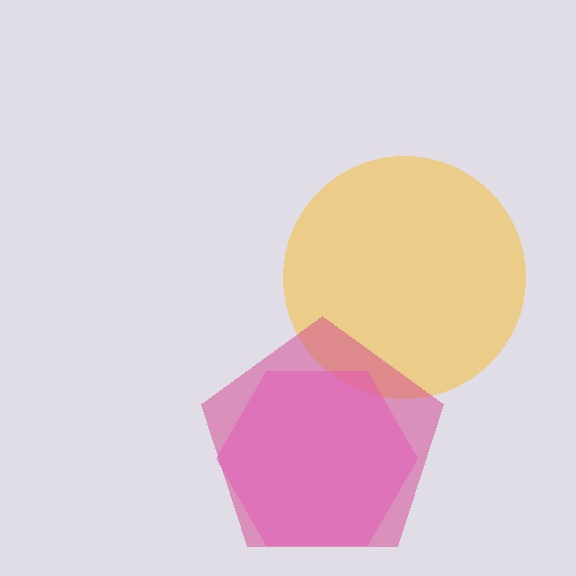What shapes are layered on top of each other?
The layered shapes are: a yellow circle, a magenta pentagon, a pink hexagon.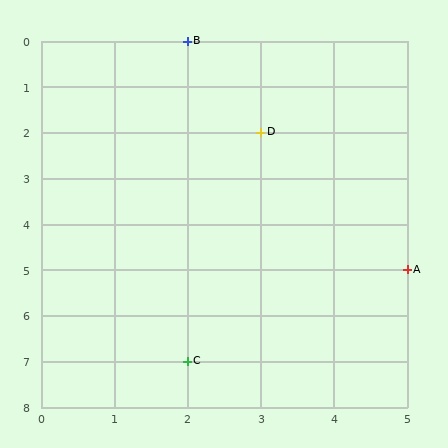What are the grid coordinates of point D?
Point D is at grid coordinates (3, 2).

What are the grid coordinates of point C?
Point C is at grid coordinates (2, 7).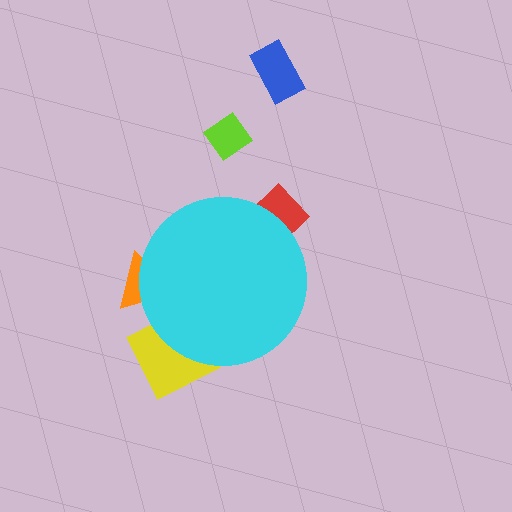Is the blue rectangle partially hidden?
No, the blue rectangle is fully visible.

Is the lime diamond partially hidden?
No, the lime diamond is fully visible.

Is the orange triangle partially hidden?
Yes, the orange triangle is partially hidden behind the cyan circle.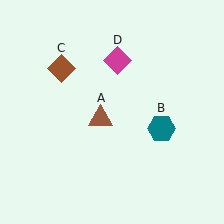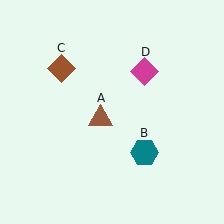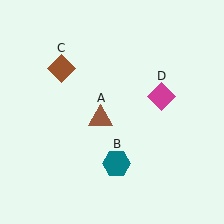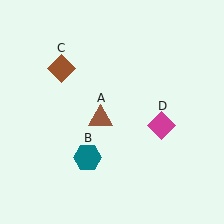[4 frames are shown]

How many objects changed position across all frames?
2 objects changed position: teal hexagon (object B), magenta diamond (object D).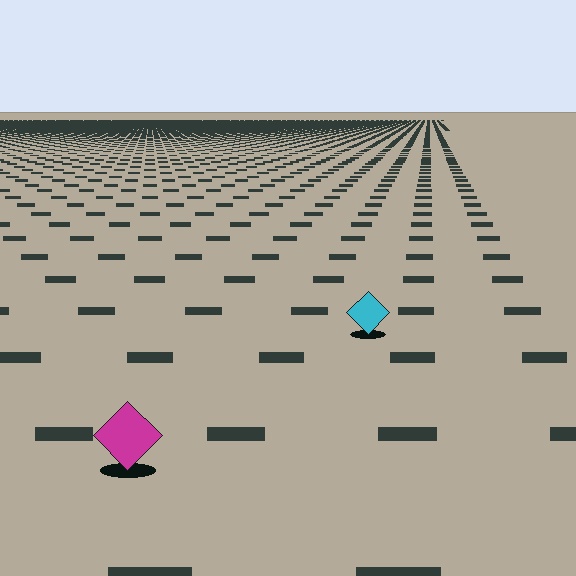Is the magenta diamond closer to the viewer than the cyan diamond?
Yes. The magenta diamond is closer — you can tell from the texture gradient: the ground texture is coarser near it.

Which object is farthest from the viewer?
The cyan diamond is farthest from the viewer. It appears smaller and the ground texture around it is denser.